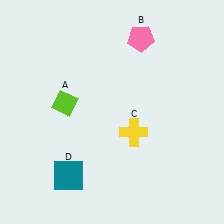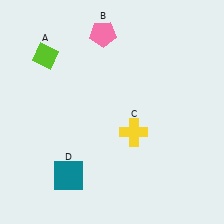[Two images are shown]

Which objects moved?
The objects that moved are: the lime diamond (A), the pink pentagon (B).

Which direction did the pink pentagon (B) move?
The pink pentagon (B) moved left.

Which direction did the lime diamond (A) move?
The lime diamond (A) moved up.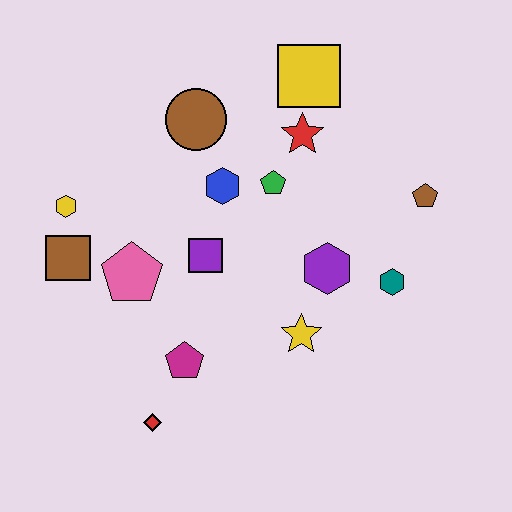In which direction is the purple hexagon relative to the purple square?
The purple hexagon is to the right of the purple square.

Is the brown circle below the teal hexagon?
No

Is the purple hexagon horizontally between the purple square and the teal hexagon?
Yes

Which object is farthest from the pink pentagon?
The brown pentagon is farthest from the pink pentagon.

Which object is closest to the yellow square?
The red star is closest to the yellow square.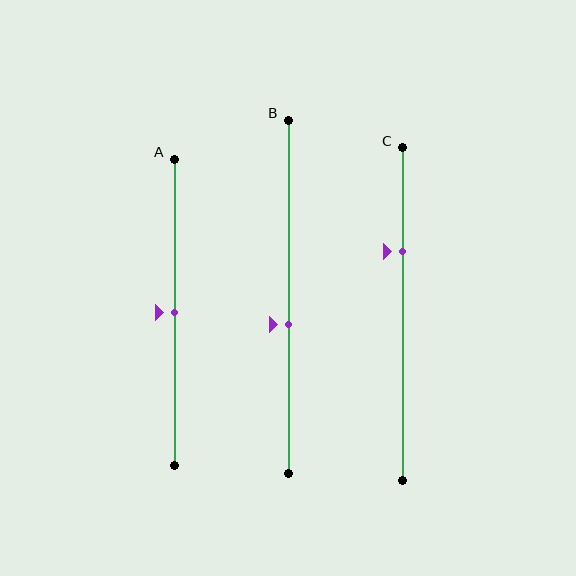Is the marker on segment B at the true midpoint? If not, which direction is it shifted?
No, the marker on segment B is shifted downward by about 8% of the segment length.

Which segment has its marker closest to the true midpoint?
Segment A has its marker closest to the true midpoint.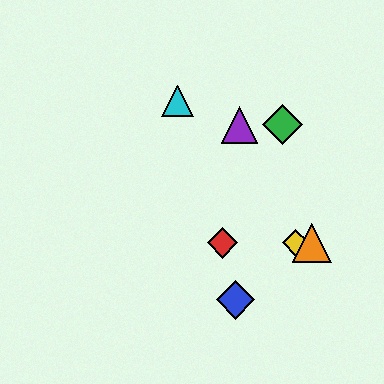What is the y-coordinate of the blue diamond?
The blue diamond is at y≈300.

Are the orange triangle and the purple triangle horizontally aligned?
No, the orange triangle is at y≈243 and the purple triangle is at y≈125.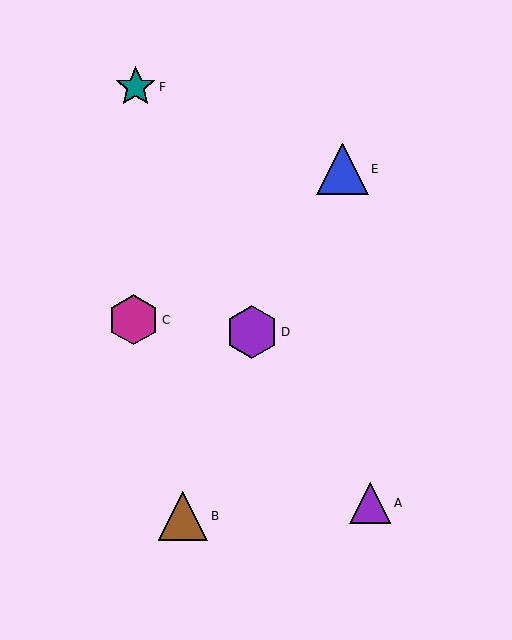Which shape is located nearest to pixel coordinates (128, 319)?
The magenta hexagon (labeled C) at (134, 320) is nearest to that location.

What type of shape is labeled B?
Shape B is a brown triangle.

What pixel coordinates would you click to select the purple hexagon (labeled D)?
Click at (252, 332) to select the purple hexagon D.